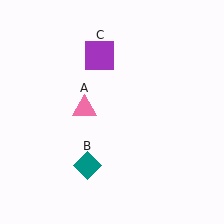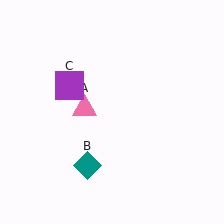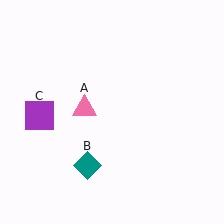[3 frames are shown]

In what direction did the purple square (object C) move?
The purple square (object C) moved down and to the left.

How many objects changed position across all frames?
1 object changed position: purple square (object C).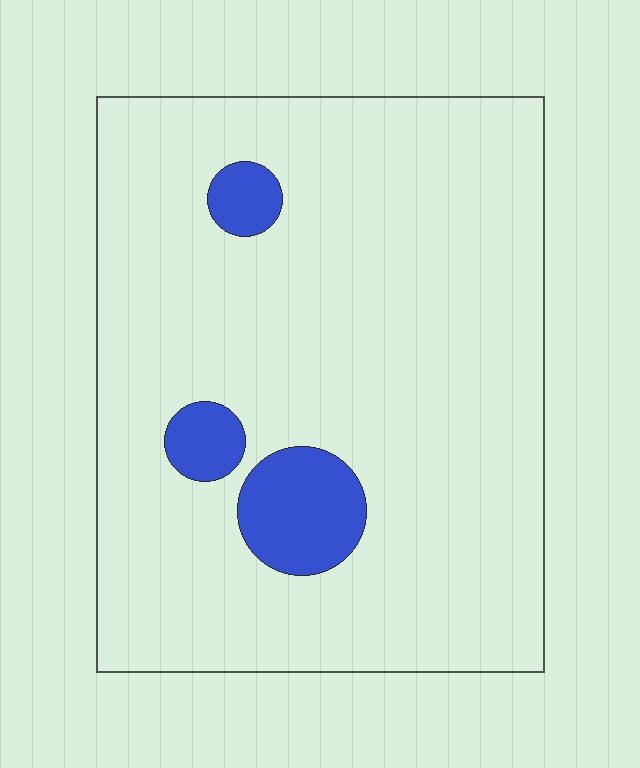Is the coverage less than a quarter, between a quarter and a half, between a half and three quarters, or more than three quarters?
Less than a quarter.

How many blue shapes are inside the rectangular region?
3.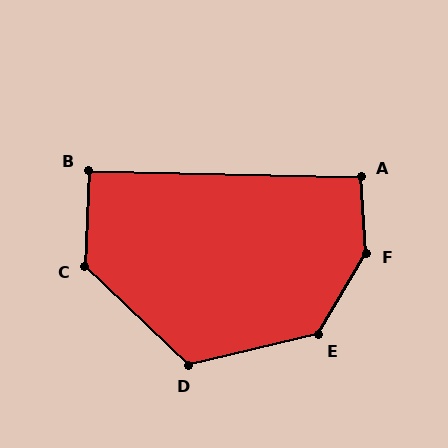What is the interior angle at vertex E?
Approximately 134 degrees (obtuse).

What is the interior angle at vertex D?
Approximately 123 degrees (obtuse).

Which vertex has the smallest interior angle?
B, at approximately 91 degrees.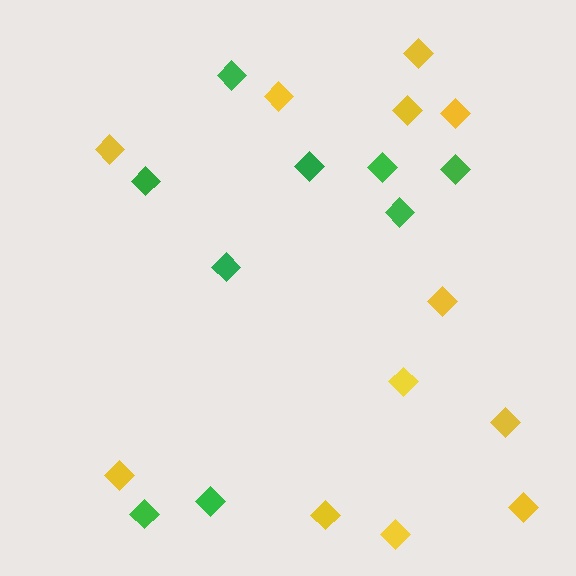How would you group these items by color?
There are 2 groups: one group of yellow diamonds (12) and one group of green diamonds (9).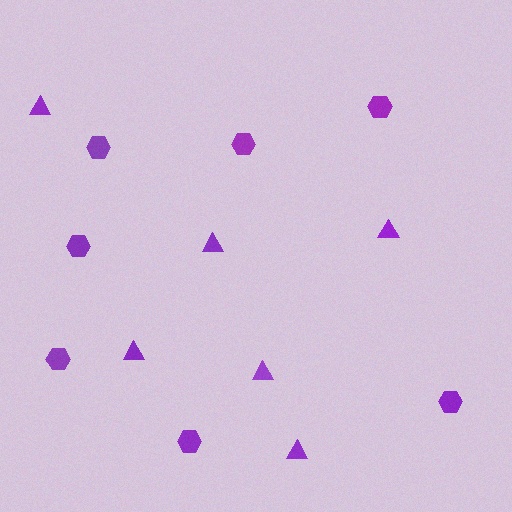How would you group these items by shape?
There are 2 groups: one group of hexagons (7) and one group of triangles (6).